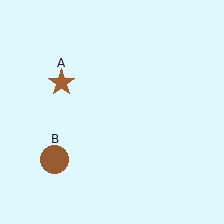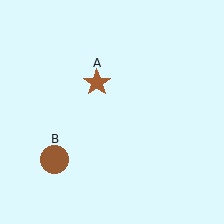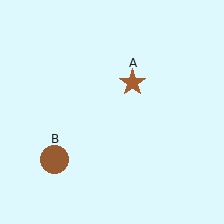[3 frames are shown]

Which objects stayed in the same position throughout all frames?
Brown circle (object B) remained stationary.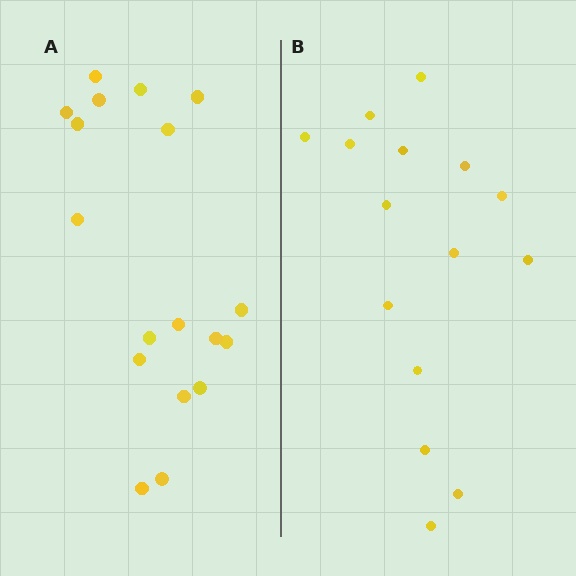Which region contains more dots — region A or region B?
Region A (the left region) has more dots.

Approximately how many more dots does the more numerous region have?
Region A has just a few more — roughly 2 or 3 more dots than region B.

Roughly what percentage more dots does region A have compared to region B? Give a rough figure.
About 20% more.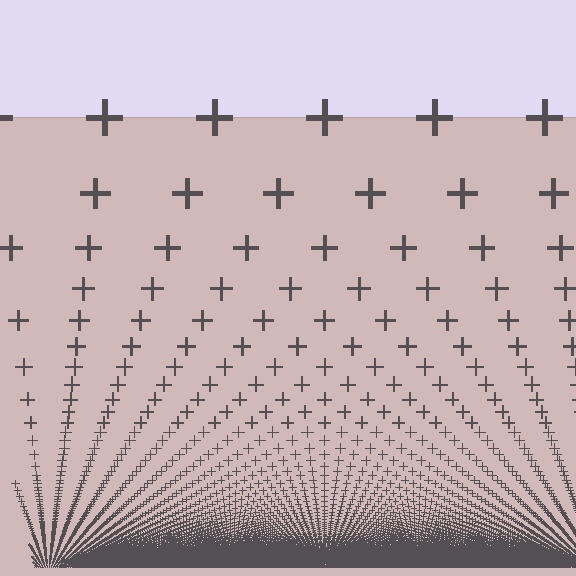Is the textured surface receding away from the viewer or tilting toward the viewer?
The surface appears to tilt toward the viewer. Texture elements get larger and sparser toward the top.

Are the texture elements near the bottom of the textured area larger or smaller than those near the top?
Smaller. The gradient is inverted — elements near the bottom are smaller and denser.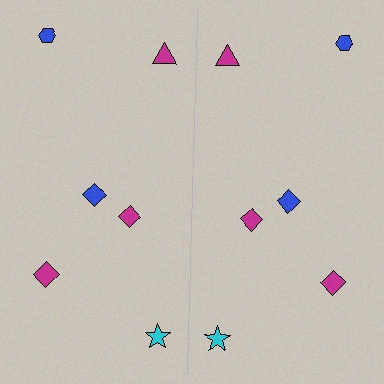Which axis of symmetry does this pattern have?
The pattern has a vertical axis of symmetry running through the center of the image.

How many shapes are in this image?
There are 12 shapes in this image.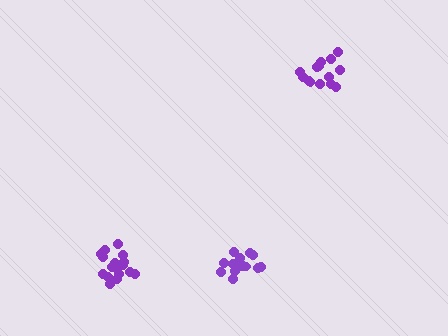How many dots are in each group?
Group 1: 14 dots, Group 2: 15 dots, Group 3: 18 dots (47 total).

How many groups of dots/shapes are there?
There are 3 groups.